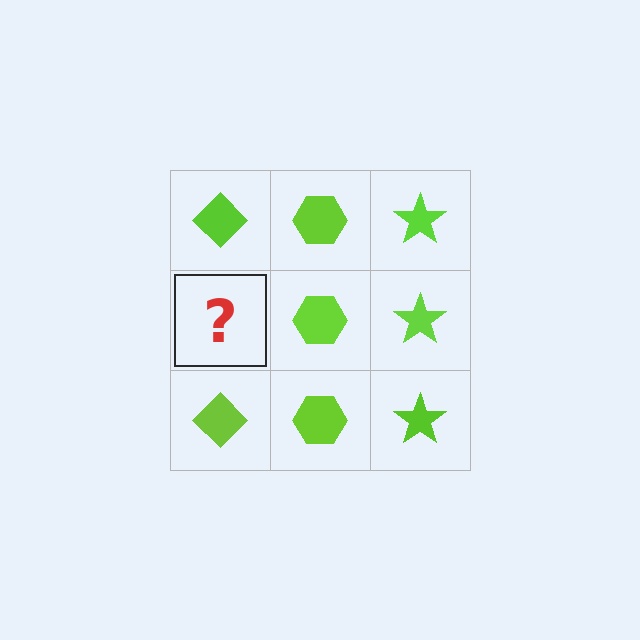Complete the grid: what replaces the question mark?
The question mark should be replaced with a lime diamond.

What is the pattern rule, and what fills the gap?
The rule is that each column has a consistent shape. The gap should be filled with a lime diamond.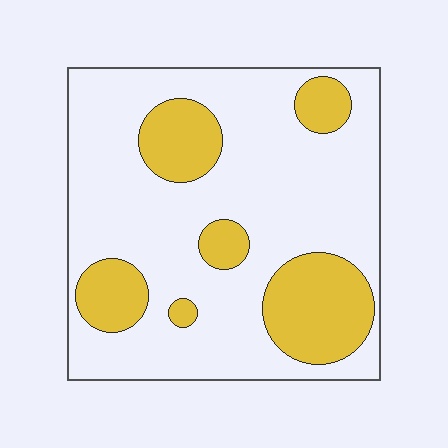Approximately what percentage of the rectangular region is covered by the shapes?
Approximately 25%.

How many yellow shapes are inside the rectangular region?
6.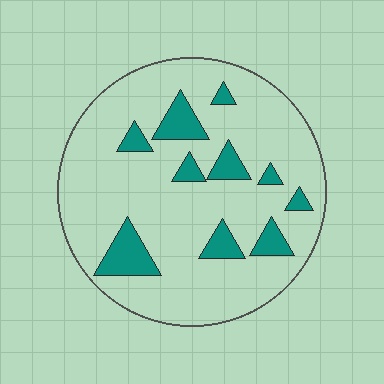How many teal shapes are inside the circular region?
10.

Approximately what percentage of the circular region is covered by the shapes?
Approximately 15%.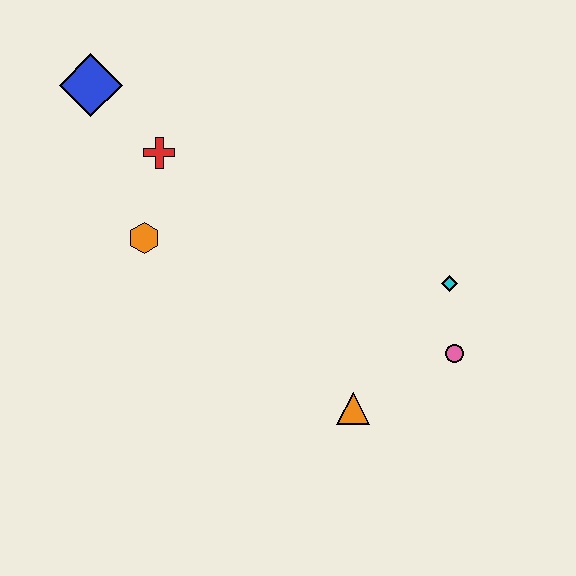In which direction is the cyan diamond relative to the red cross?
The cyan diamond is to the right of the red cross.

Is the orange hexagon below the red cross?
Yes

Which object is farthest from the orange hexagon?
The pink circle is farthest from the orange hexagon.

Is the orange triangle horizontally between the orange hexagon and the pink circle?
Yes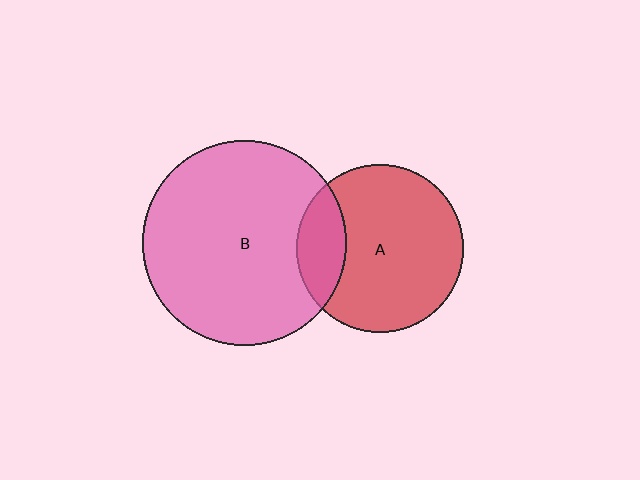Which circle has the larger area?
Circle B (pink).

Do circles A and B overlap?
Yes.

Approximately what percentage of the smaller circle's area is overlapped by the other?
Approximately 20%.